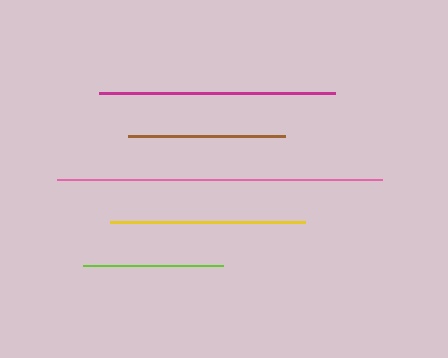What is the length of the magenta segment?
The magenta segment is approximately 236 pixels long.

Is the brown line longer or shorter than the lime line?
The brown line is longer than the lime line.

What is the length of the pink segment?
The pink segment is approximately 325 pixels long.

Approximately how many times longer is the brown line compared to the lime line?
The brown line is approximately 1.1 times the length of the lime line.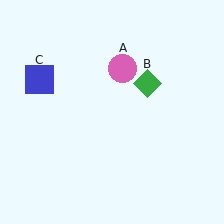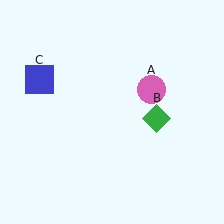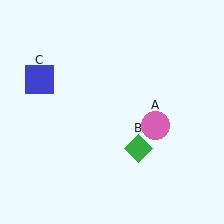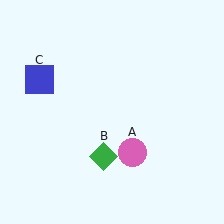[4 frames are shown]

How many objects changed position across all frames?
2 objects changed position: pink circle (object A), green diamond (object B).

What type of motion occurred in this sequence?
The pink circle (object A), green diamond (object B) rotated clockwise around the center of the scene.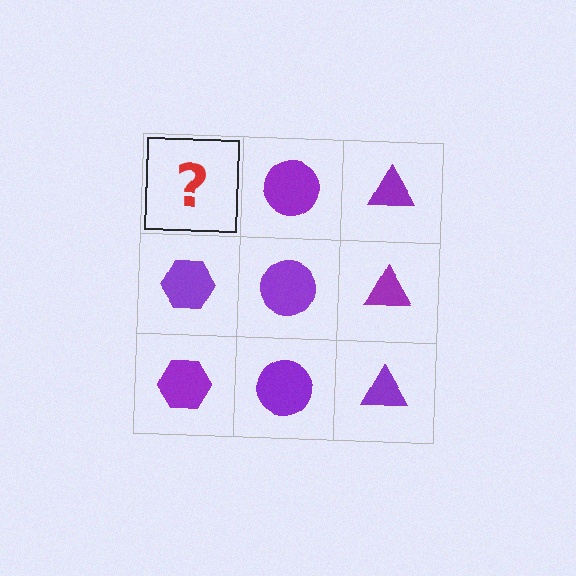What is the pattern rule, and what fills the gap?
The rule is that each column has a consistent shape. The gap should be filled with a purple hexagon.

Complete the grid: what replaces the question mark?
The question mark should be replaced with a purple hexagon.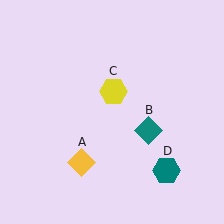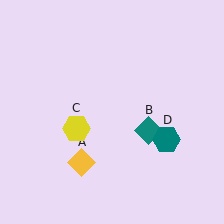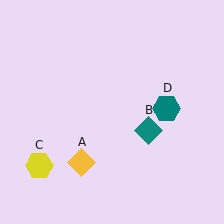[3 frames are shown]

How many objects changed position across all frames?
2 objects changed position: yellow hexagon (object C), teal hexagon (object D).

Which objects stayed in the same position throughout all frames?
Yellow diamond (object A) and teal diamond (object B) remained stationary.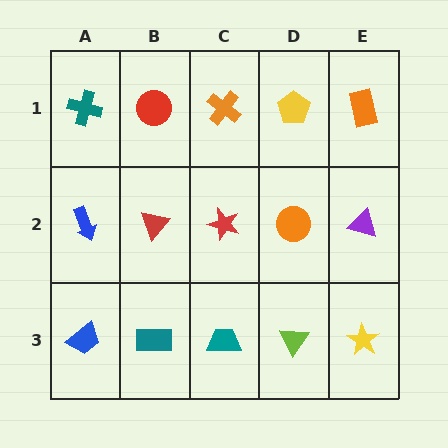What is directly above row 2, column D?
A yellow pentagon.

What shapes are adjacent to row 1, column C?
A red star (row 2, column C), a red circle (row 1, column B), a yellow pentagon (row 1, column D).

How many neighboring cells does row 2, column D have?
4.